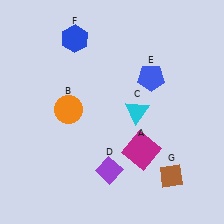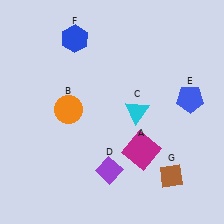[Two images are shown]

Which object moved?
The blue pentagon (E) moved right.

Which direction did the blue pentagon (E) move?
The blue pentagon (E) moved right.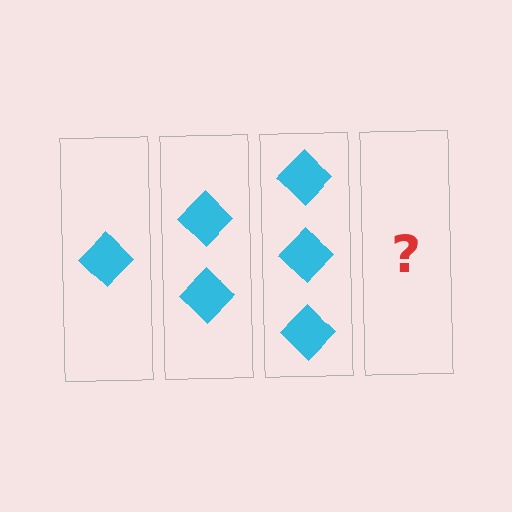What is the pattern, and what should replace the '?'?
The pattern is that each step adds one more diamond. The '?' should be 4 diamonds.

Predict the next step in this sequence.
The next step is 4 diamonds.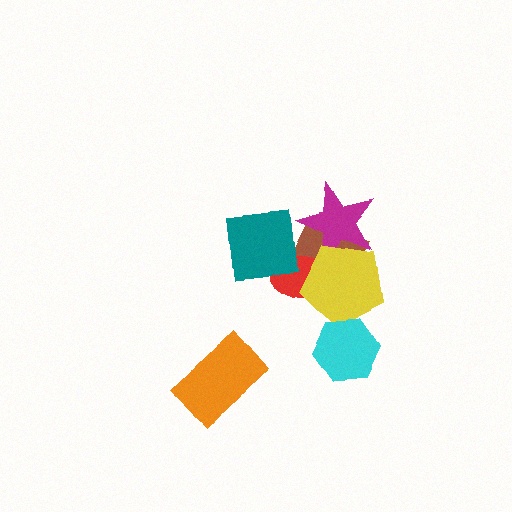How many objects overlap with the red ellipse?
4 objects overlap with the red ellipse.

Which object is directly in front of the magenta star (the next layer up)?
The red ellipse is directly in front of the magenta star.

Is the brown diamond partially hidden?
Yes, it is partially covered by another shape.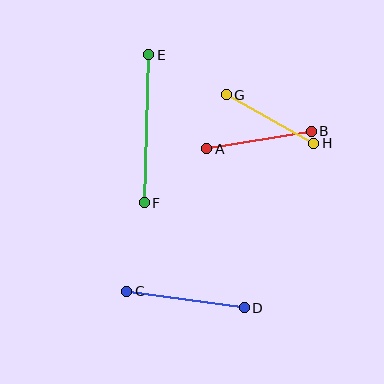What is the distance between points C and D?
The distance is approximately 118 pixels.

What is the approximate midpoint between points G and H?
The midpoint is at approximately (270, 119) pixels.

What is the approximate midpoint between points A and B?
The midpoint is at approximately (259, 140) pixels.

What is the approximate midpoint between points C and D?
The midpoint is at approximately (185, 299) pixels.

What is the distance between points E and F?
The distance is approximately 148 pixels.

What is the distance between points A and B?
The distance is approximately 106 pixels.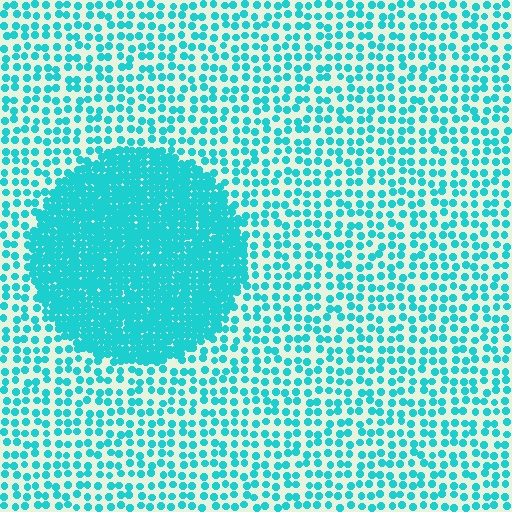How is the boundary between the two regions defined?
The boundary is defined by a change in element density (approximately 2.9x ratio). All elements are the same color, size, and shape.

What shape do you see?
I see a circle.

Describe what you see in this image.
The image contains small cyan elements arranged at two different densities. A circle-shaped region is visible where the elements are more densely packed than the surrounding area.